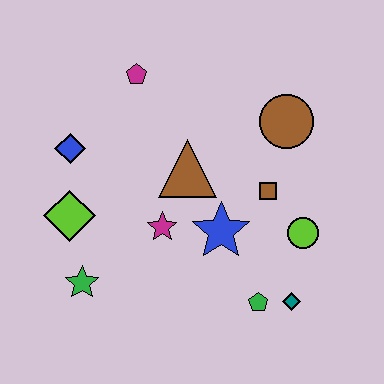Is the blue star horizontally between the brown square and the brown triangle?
Yes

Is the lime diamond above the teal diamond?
Yes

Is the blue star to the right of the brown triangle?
Yes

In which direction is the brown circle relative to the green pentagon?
The brown circle is above the green pentagon.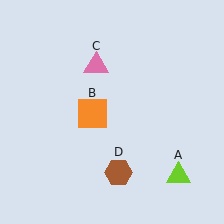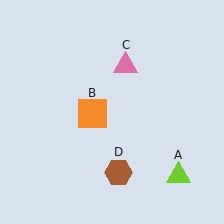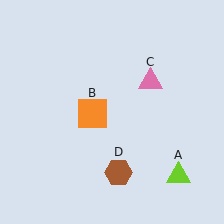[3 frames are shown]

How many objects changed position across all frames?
1 object changed position: pink triangle (object C).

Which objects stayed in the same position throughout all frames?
Lime triangle (object A) and orange square (object B) and brown hexagon (object D) remained stationary.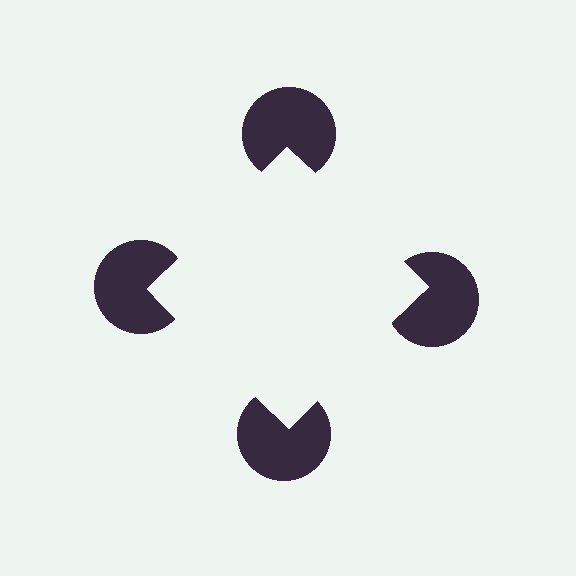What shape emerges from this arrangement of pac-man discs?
An illusory square — its edges are inferred from the aligned wedge cuts in the pac-man discs, not physically drawn.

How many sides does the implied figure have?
4 sides.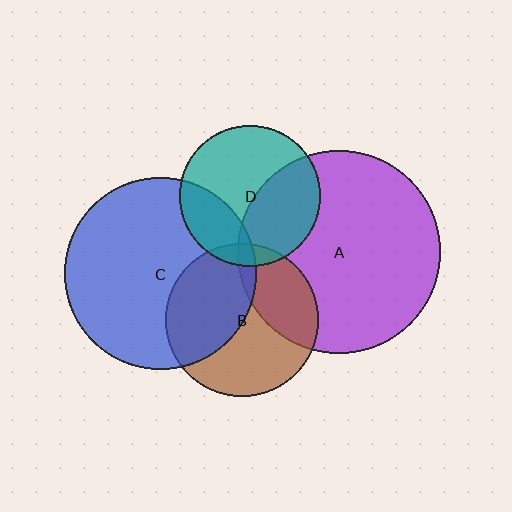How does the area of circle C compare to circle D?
Approximately 1.9 times.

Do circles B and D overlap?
Yes.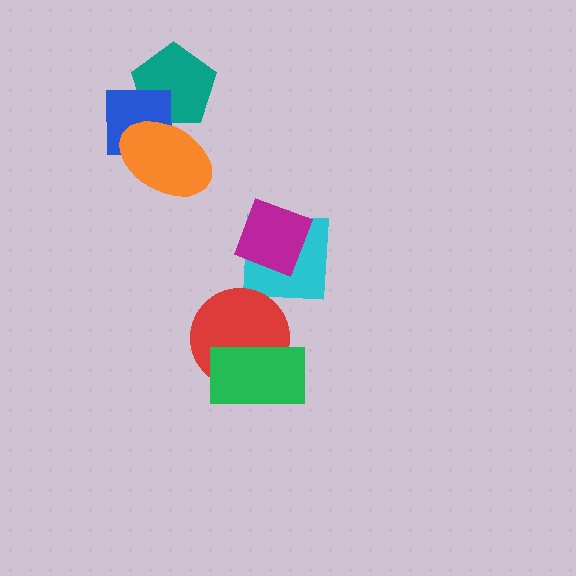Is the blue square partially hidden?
Yes, it is partially covered by another shape.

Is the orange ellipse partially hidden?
No, no other shape covers it.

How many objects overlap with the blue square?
2 objects overlap with the blue square.